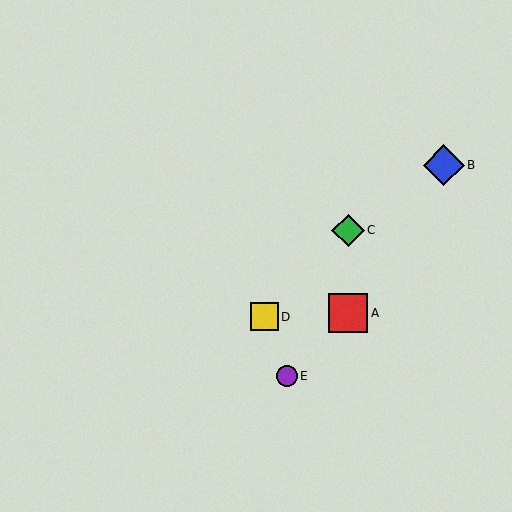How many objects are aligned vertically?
2 objects (A, C) are aligned vertically.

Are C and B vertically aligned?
No, C is at x≈348 and B is at x≈444.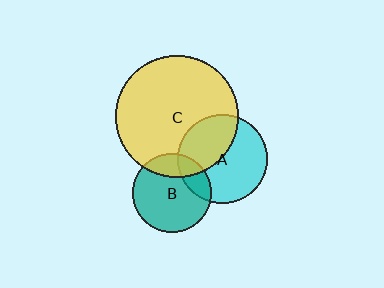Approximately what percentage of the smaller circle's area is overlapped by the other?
Approximately 20%.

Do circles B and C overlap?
Yes.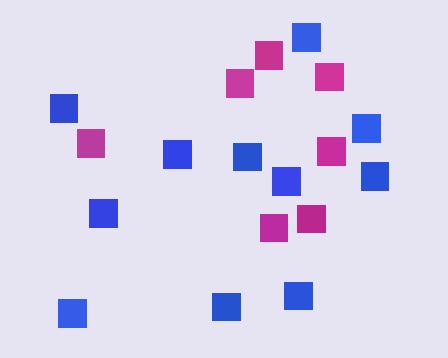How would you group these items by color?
There are 2 groups: one group of magenta squares (7) and one group of blue squares (11).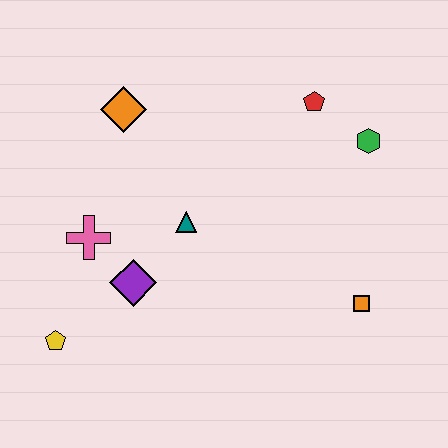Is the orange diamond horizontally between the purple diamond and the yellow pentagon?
Yes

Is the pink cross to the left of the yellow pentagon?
No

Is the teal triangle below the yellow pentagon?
No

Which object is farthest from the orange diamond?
The orange square is farthest from the orange diamond.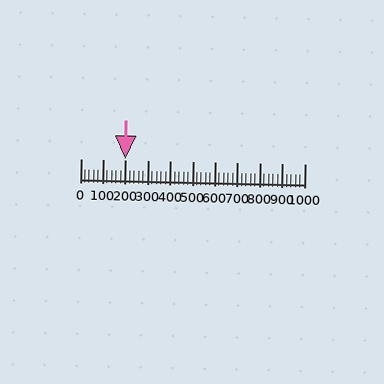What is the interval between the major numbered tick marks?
The major tick marks are spaced 100 units apart.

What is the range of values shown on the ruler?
The ruler shows values from 0 to 1000.